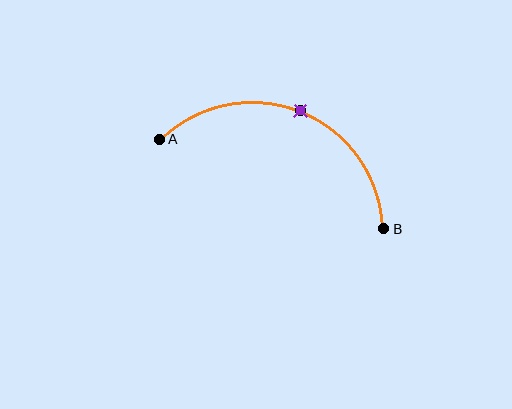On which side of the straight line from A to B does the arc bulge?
The arc bulges above the straight line connecting A and B.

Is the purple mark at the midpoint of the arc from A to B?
Yes. The purple mark lies on the arc at equal arc-length from both A and B — it is the arc midpoint.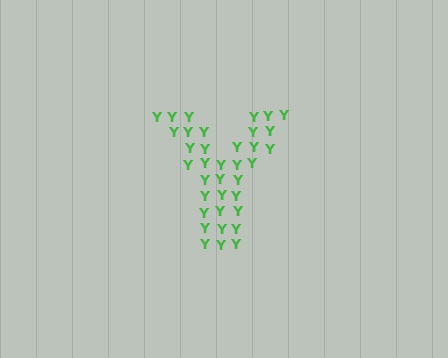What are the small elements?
The small elements are letter Y's.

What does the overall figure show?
The overall figure shows the letter Y.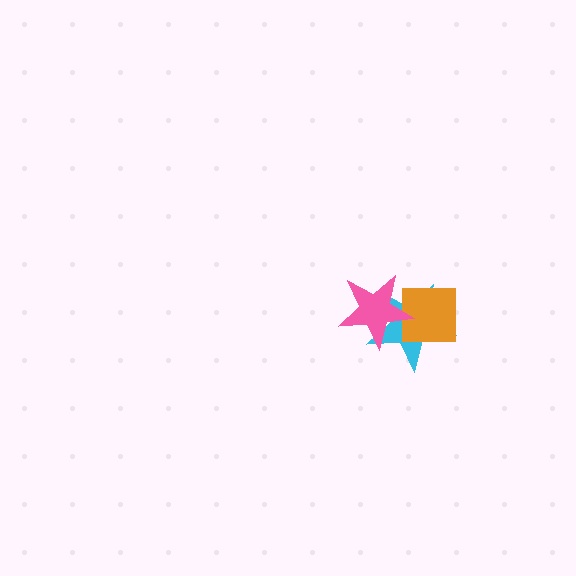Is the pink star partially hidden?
No, no other shape covers it.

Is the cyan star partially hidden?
Yes, it is partially covered by another shape.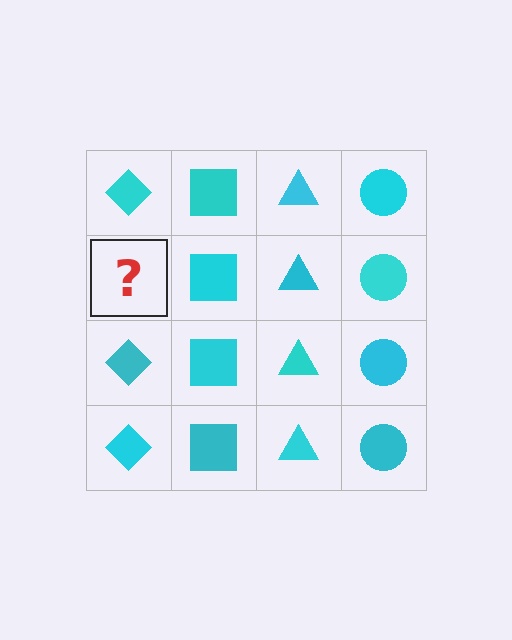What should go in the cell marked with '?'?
The missing cell should contain a cyan diamond.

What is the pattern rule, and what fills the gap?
The rule is that each column has a consistent shape. The gap should be filled with a cyan diamond.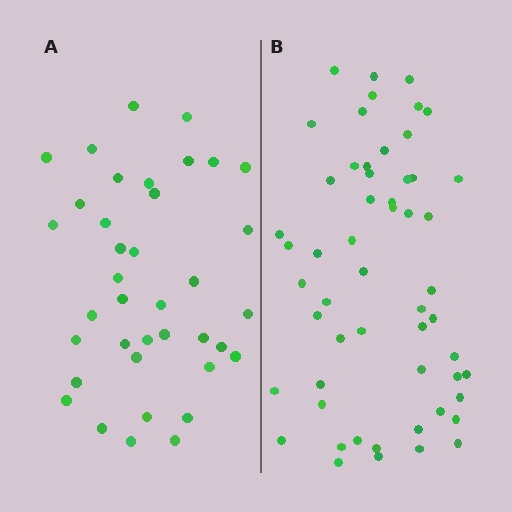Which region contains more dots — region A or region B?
Region B (the right region) has more dots.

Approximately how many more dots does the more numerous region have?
Region B has approximately 15 more dots than region A.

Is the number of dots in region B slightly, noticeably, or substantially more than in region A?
Region B has noticeably more, but not dramatically so. The ratio is roughly 1.4 to 1.